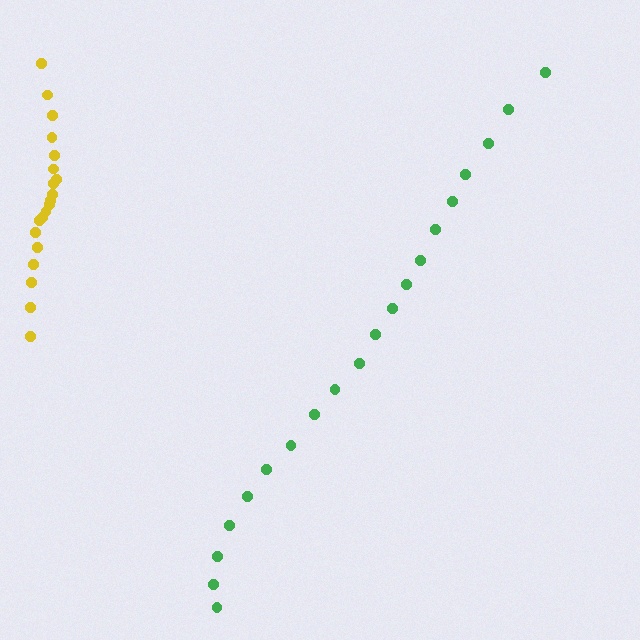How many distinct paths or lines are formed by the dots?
There are 2 distinct paths.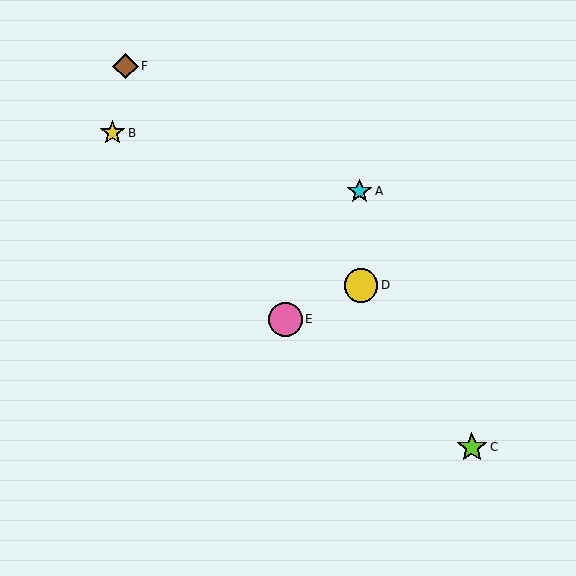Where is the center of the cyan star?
The center of the cyan star is at (359, 191).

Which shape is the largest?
The yellow circle (labeled D) is the largest.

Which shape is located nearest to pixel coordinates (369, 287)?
The yellow circle (labeled D) at (361, 285) is nearest to that location.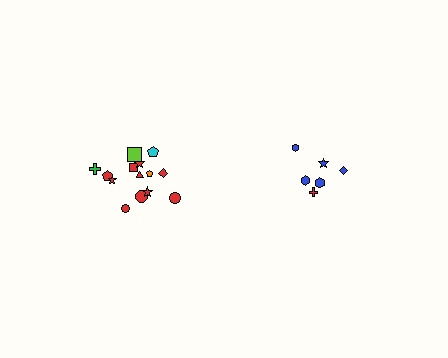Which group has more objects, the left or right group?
The left group.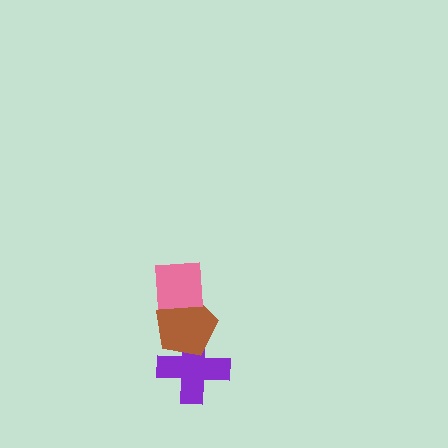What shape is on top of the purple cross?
The brown pentagon is on top of the purple cross.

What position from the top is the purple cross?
The purple cross is 3rd from the top.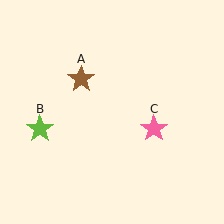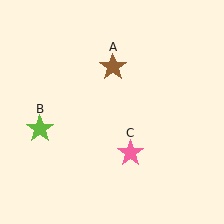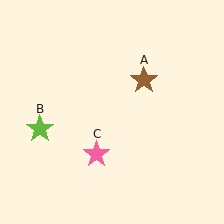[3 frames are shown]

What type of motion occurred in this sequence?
The brown star (object A), pink star (object C) rotated clockwise around the center of the scene.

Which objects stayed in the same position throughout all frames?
Lime star (object B) remained stationary.